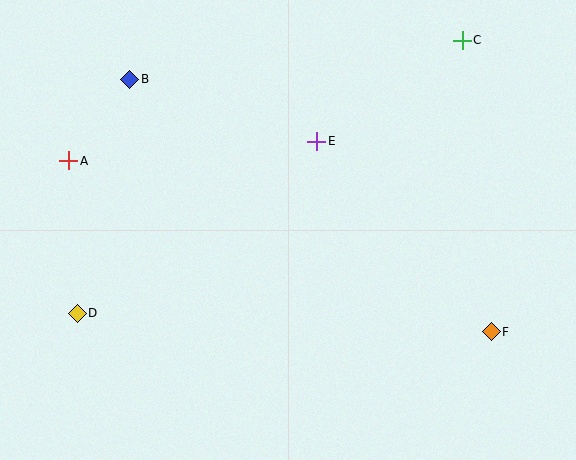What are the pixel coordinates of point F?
Point F is at (491, 332).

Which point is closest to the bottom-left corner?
Point D is closest to the bottom-left corner.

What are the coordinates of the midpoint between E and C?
The midpoint between E and C is at (389, 91).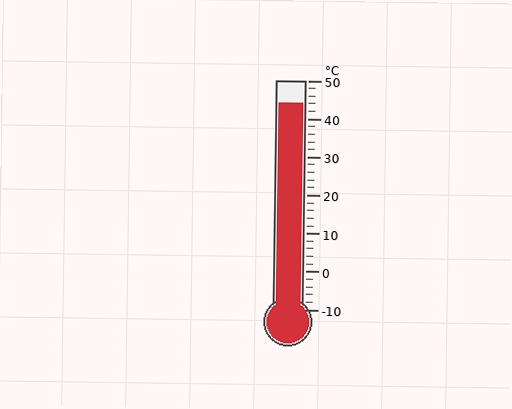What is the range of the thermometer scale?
The thermometer scale ranges from -10°C to 50°C.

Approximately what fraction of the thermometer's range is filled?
The thermometer is filled to approximately 90% of its range.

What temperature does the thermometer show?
The thermometer shows approximately 44°C.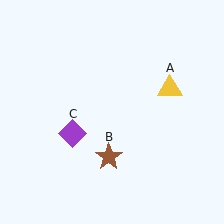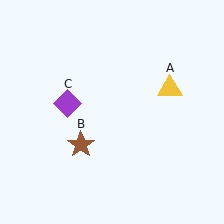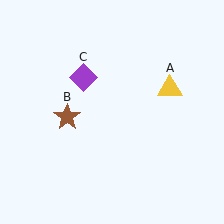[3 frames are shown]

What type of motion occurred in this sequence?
The brown star (object B), purple diamond (object C) rotated clockwise around the center of the scene.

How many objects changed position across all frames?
2 objects changed position: brown star (object B), purple diamond (object C).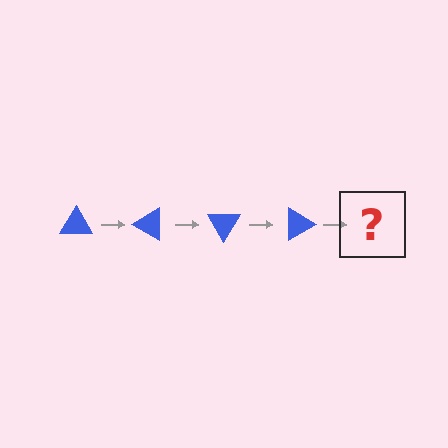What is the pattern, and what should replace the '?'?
The pattern is that the triangle rotates 30 degrees each step. The '?' should be a blue triangle rotated 120 degrees.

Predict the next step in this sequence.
The next step is a blue triangle rotated 120 degrees.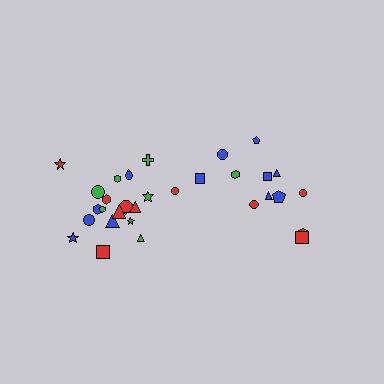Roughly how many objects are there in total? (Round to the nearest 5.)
Roughly 35 objects in total.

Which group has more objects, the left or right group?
The left group.